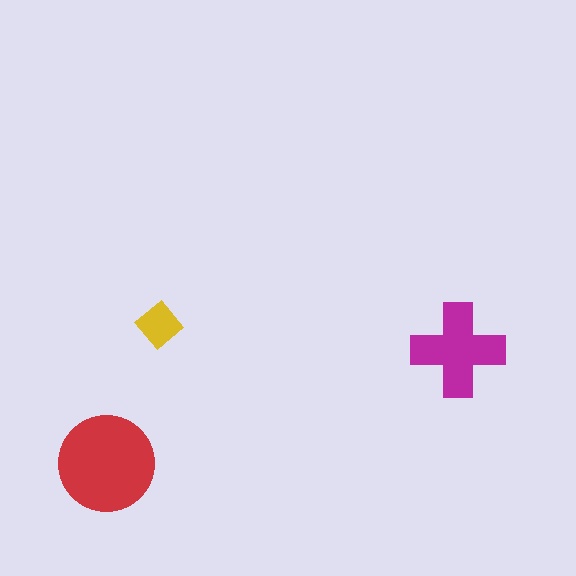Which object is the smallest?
The yellow diamond.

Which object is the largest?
The red circle.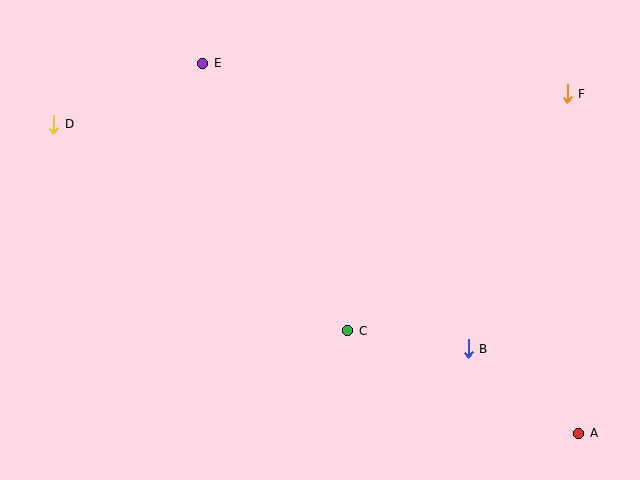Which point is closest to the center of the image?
Point C at (348, 331) is closest to the center.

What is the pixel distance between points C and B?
The distance between C and B is 122 pixels.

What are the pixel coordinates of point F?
Point F is at (567, 94).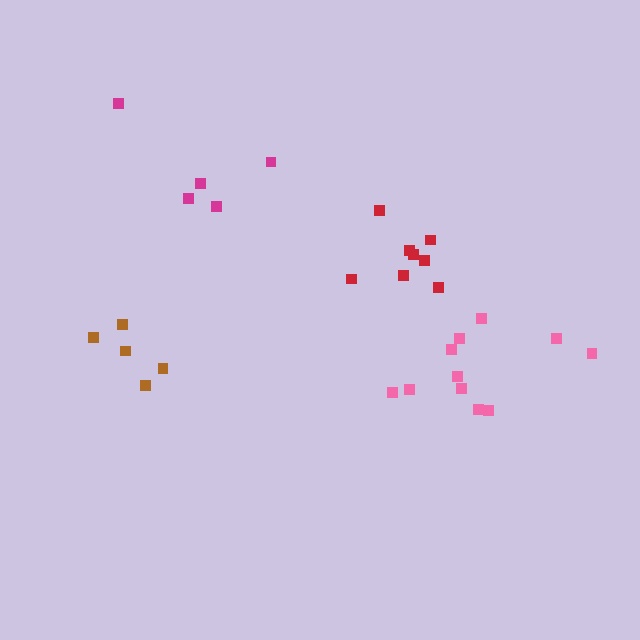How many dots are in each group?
Group 1: 8 dots, Group 2: 5 dots, Group 3: 11 dots, Group 4: 5 dots (29 total).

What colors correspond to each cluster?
The clusters are colored: red, brown, pink, magenta.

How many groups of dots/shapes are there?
There are 4 groups.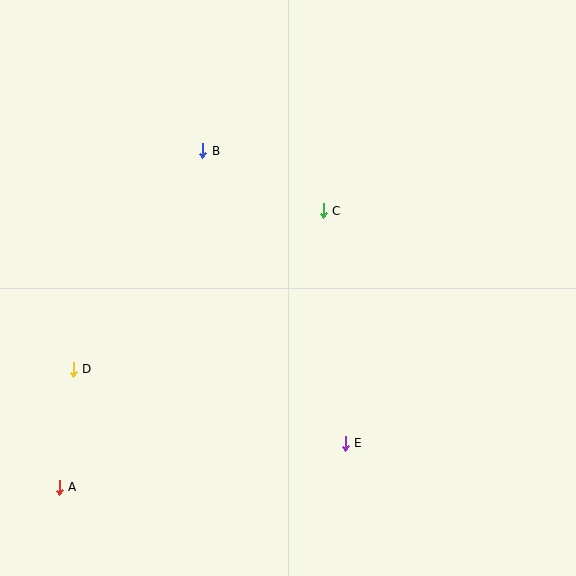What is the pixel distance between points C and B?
The distance between C and B is 134 pixels.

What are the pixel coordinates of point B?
Point B is at (203, 151).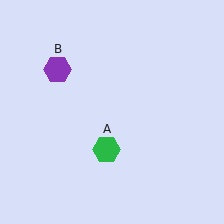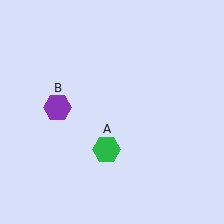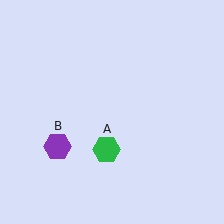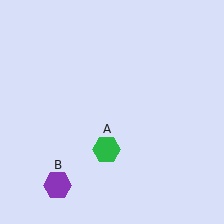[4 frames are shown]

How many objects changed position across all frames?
1 object changed position: purple hexagon (object B).